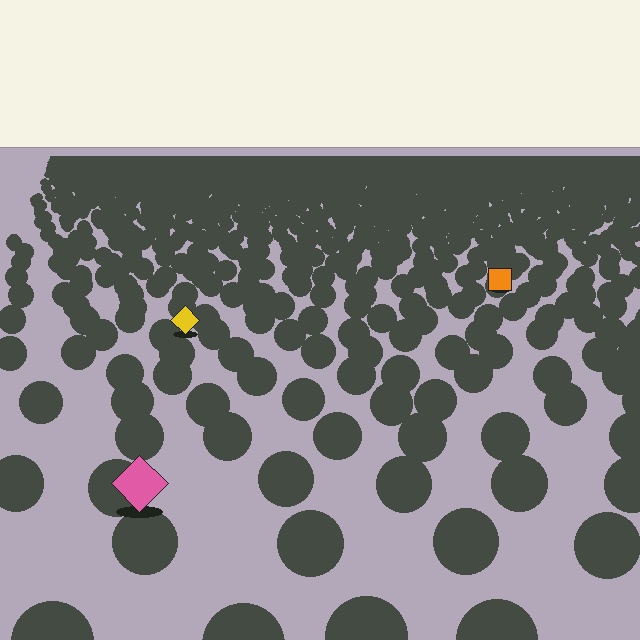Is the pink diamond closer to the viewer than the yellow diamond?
Yes. The pink diamond is closer — you can tell from the texture gradient: the ground texture is coarser near it.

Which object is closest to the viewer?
The pink diamond is closest. The texture marks near it are larger and more spread out.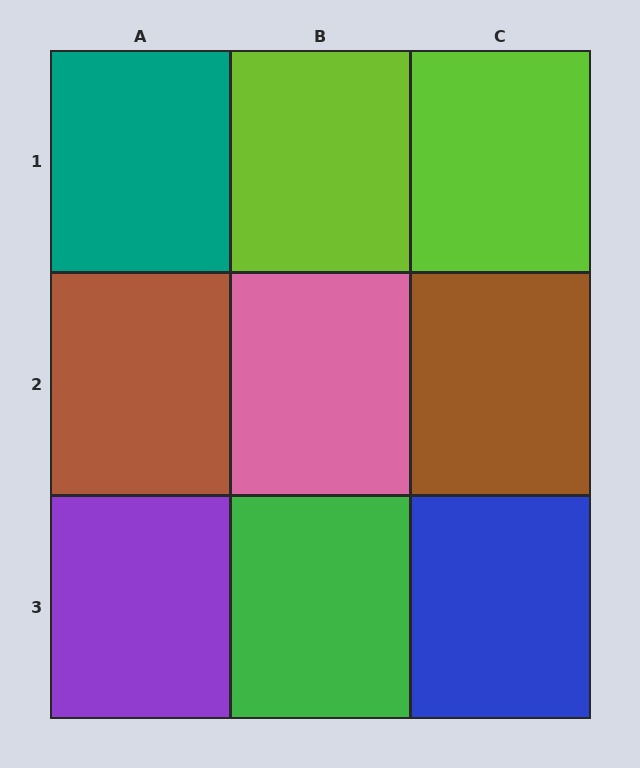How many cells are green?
1 cell is green.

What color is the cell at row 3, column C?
Blue.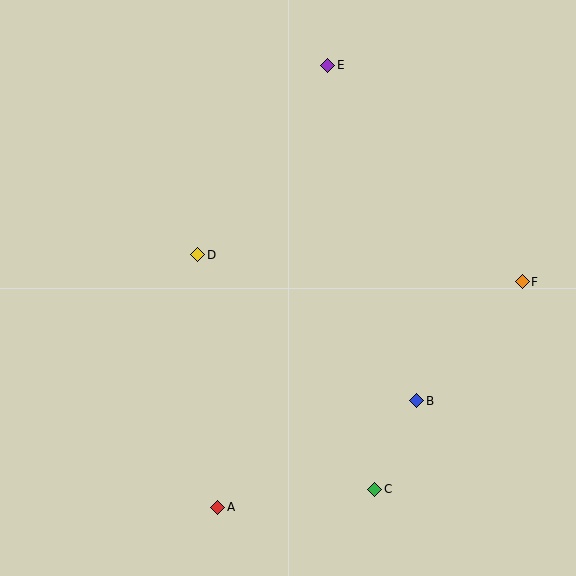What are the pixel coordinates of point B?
Point B is at (417, 401).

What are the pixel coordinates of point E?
Point E is at (328, 65).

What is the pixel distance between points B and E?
The distance between B and E is 347 pixels.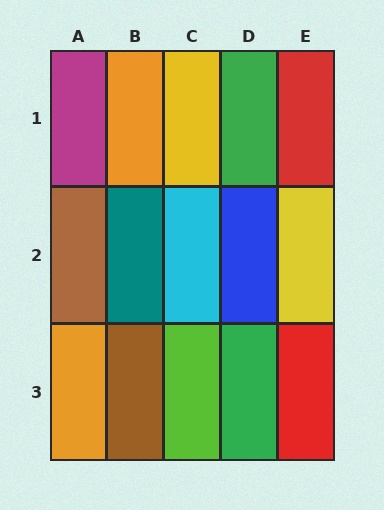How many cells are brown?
2 cells are brown.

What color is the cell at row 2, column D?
Blue.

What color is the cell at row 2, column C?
Cyan.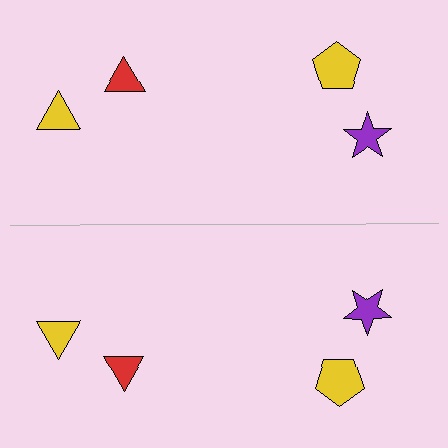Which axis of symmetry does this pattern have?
The pattern has a horizontal axis of symmetry running through the center of the image.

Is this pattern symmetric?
Yes, this pattern has bilateral (reflection) symmetry.